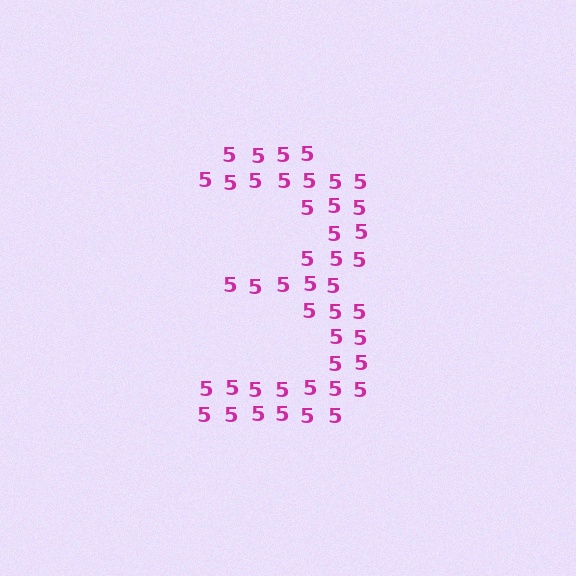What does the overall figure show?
The overall figure shows the digit 3.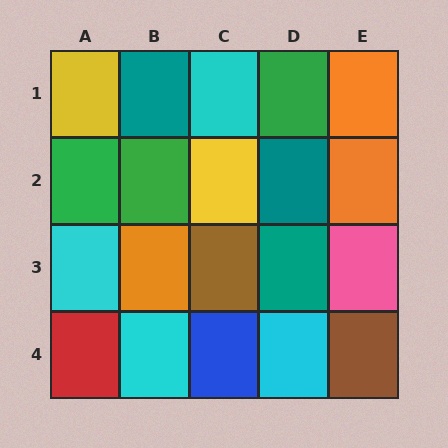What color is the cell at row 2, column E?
Orange.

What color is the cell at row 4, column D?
Cyan.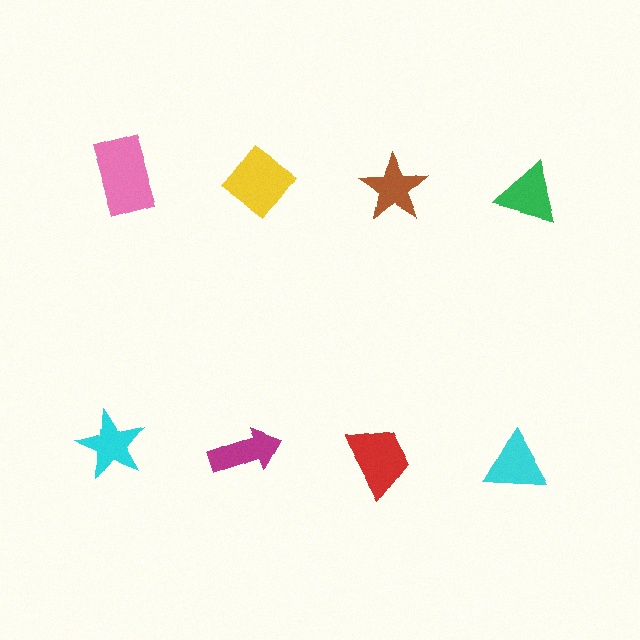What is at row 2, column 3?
A red trapezoid.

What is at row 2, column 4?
A cyan triangle.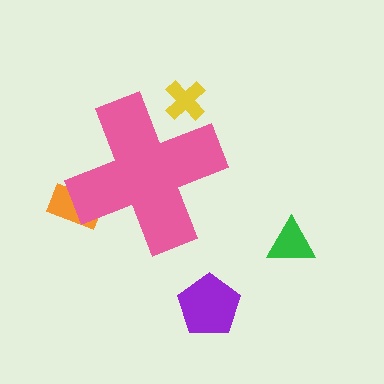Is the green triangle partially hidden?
No, the green triangle is fully visible.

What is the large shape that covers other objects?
A pink cross.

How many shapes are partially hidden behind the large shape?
2 shapes are partially hidden.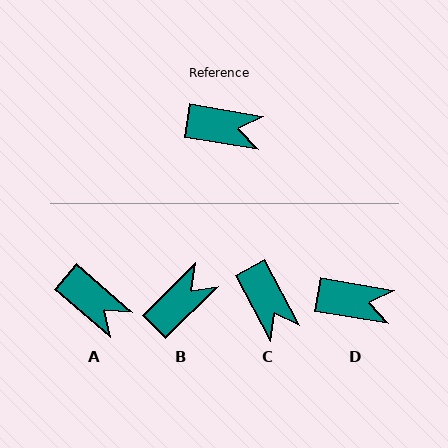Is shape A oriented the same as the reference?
No, it is off by about 31 degrees.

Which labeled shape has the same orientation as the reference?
D.